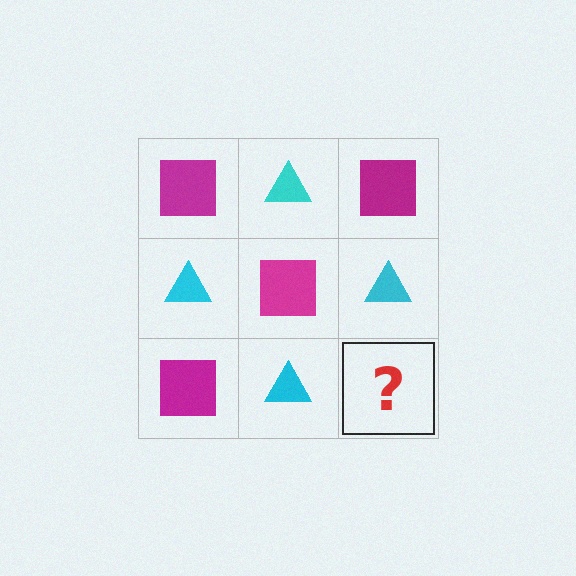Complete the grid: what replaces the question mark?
The question mark should be replaced with a magenta square.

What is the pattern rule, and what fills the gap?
The rule is that it alternates magenta square and cyan triangle in a checkerboard pattern. The gap should be filled with a magenta square.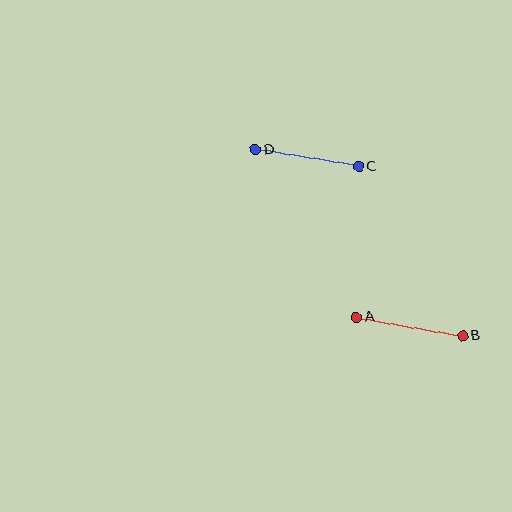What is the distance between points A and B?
The distance is approximately 108 pixels.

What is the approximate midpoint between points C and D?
The midpoint is at approximately (307, 158) pixels.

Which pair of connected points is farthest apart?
Points A and B are farthest apart.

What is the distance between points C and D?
The distance is approximately 105 pixels.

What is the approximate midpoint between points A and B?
The midpoint is at approximately (410, 326) pixels.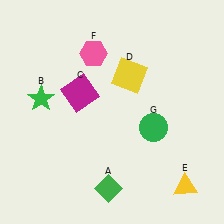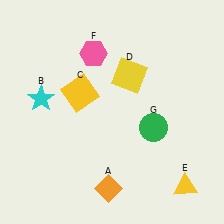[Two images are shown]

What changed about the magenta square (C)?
In Image 1, C is magenta. In Image 2, it changed to yellow.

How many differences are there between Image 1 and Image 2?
There are 3 differences between the two images.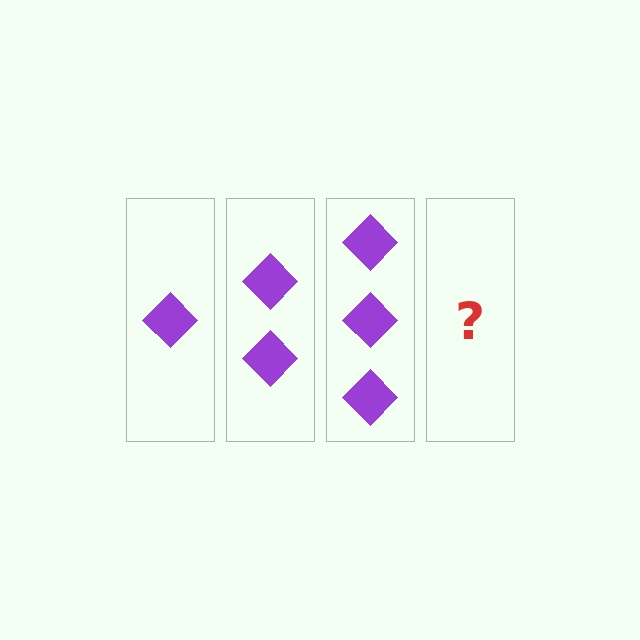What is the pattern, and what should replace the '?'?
The pattern is that each step adds one more diamond. The '?' should be 4 diamonds.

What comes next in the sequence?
The next element should be 4 diamonds.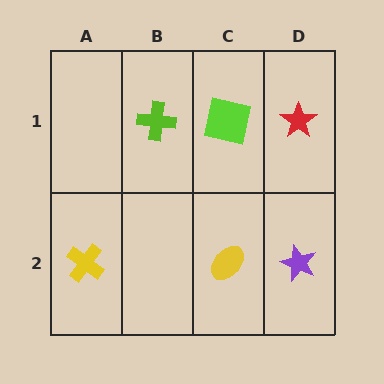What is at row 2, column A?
A yellow cross.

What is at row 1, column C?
A lime square.